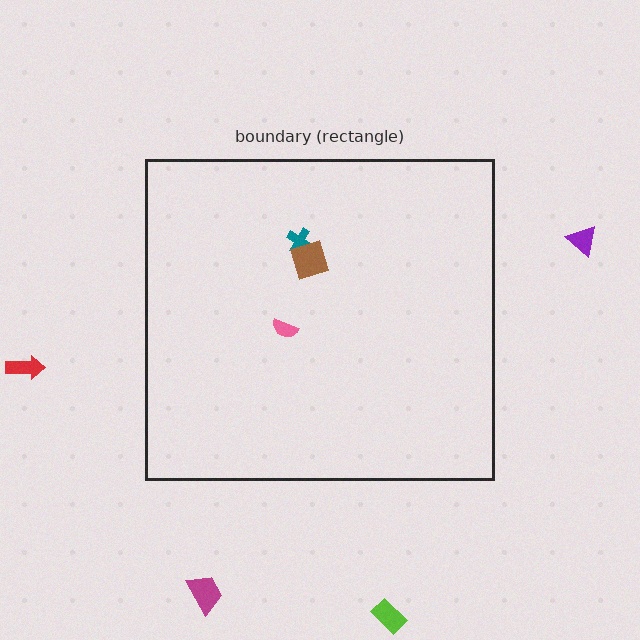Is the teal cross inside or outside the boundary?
Inside.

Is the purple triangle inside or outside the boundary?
Outside.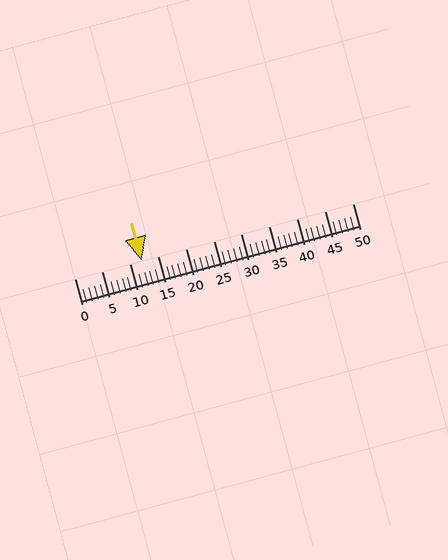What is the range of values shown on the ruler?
The ruler shows values from 0 to 50.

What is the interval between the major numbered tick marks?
The major tick marks are spaced 5 units apart.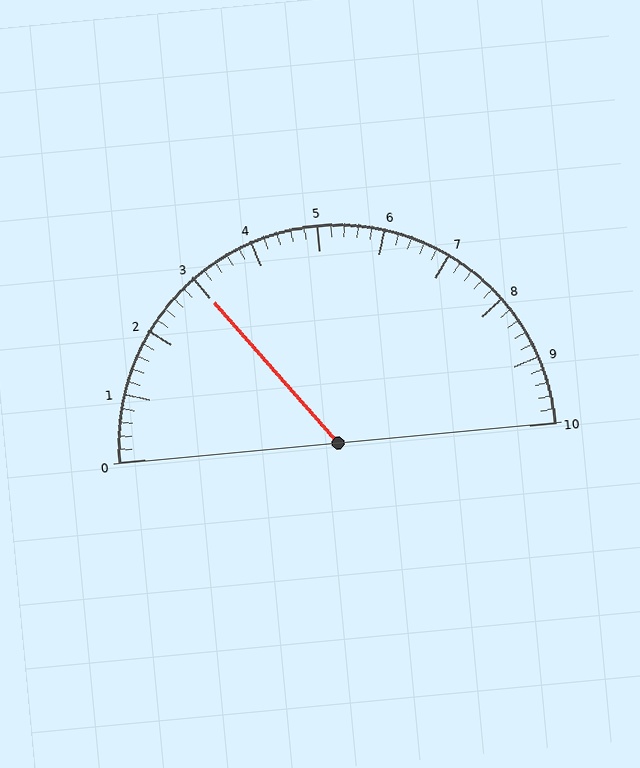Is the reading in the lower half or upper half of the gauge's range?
The reading is in the lower half of the range (0 to 10).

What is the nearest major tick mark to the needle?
The nearest major tick mark is 3.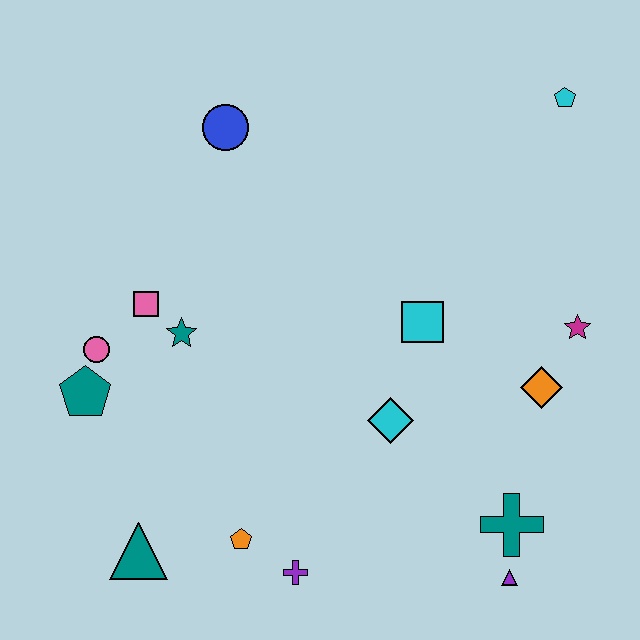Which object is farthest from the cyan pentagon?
The teal triangle is farthest from the cyan pentagon.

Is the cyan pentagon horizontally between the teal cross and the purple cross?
No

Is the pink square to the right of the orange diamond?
No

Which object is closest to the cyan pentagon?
The magenta star is closest to the cyan pentagon.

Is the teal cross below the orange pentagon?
No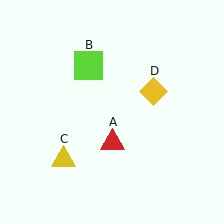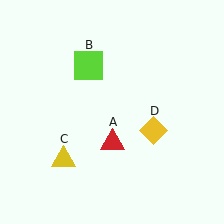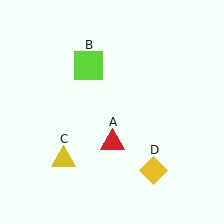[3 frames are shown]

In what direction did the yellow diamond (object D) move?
The yellow diamond (object D) moved down.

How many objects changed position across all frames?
1 object changed position: yellow diamond (object D).